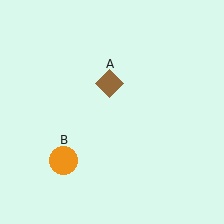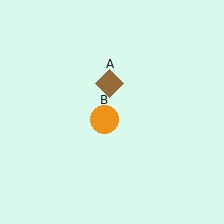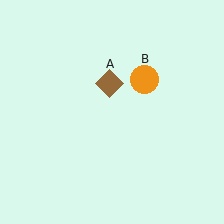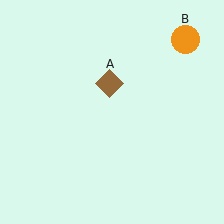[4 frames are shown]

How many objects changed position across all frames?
1 object changed position: orange circle (object B).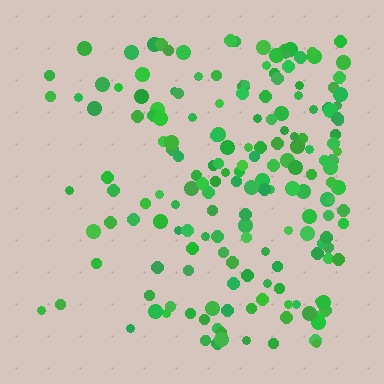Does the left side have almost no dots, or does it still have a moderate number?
Still a moderate number, just noticeably fewer than the right.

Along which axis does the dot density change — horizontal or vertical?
Horizontal.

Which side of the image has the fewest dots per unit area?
The left.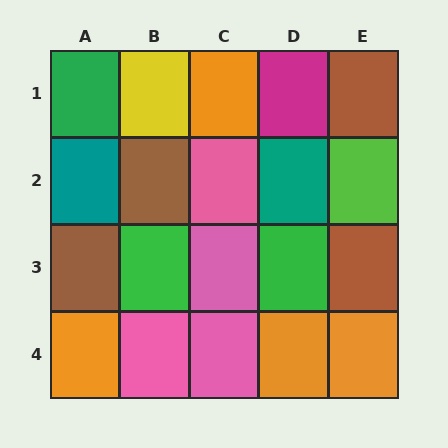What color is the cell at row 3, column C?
Pink.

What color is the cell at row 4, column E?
Orange.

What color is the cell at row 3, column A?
Brown.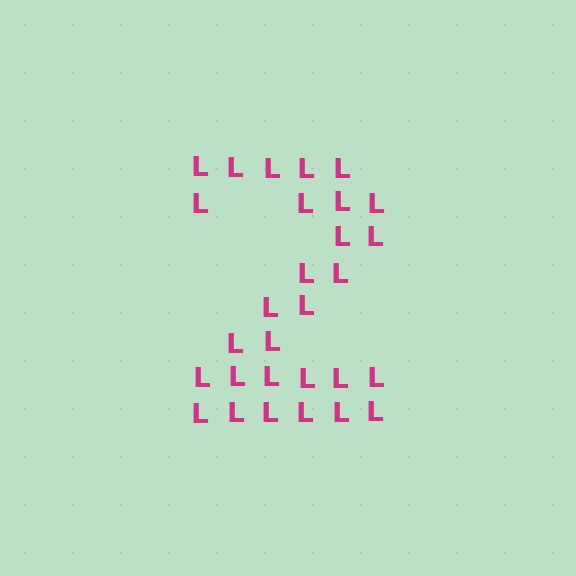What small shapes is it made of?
It is made of small letter L's.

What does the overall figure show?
The overall figure shows the digit 2.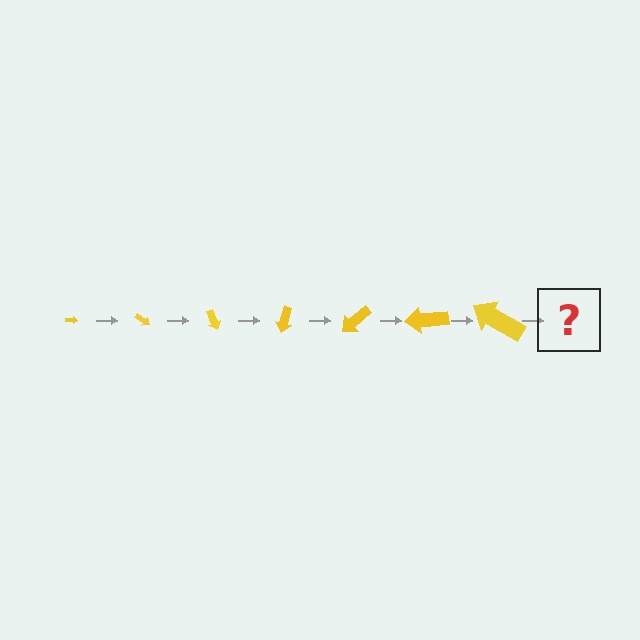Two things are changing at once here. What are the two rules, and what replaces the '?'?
The two rules are that the arrow grows larger each step and it rotates 35 degrees each step. The '?' should be an arrow, larger than the previous one and rotated 245 degrees from the start.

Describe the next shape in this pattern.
It should be an arrow, larger than the previous one and rotated 245 degrees from the start.